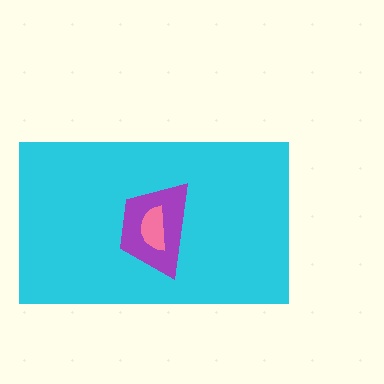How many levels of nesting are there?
3.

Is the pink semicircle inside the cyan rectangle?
Yes.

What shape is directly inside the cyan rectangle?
The purple trapezoid.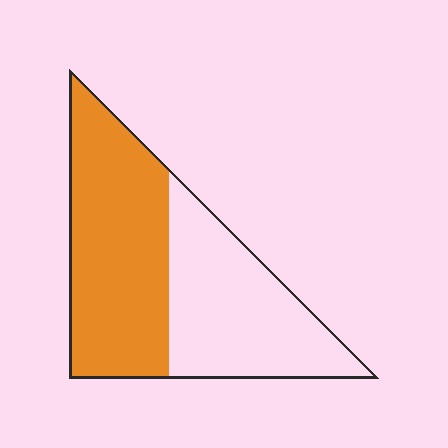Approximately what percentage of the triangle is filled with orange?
Approximately 55%.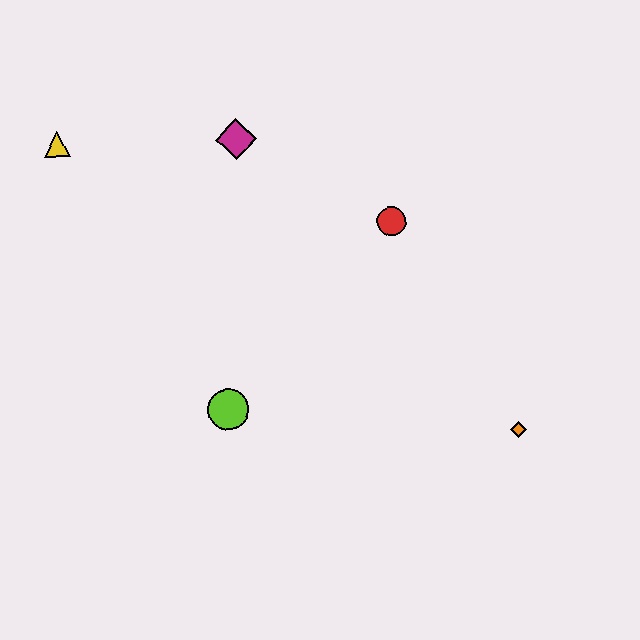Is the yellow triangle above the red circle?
Yes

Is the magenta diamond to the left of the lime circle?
No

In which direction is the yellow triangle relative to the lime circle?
The yellow triangle is above the lime circle.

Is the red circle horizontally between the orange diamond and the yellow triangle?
Yes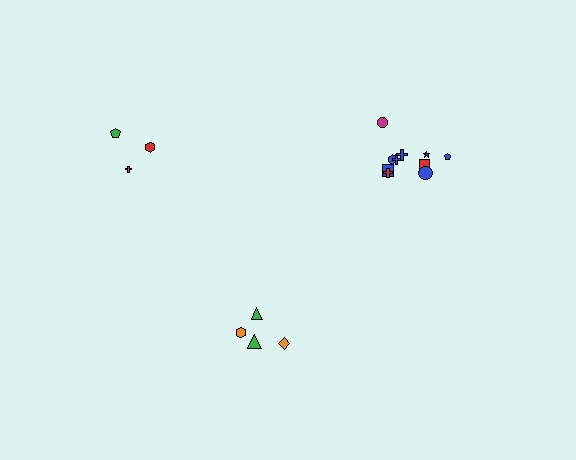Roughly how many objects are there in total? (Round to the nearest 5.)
Roughly 15 objects in total.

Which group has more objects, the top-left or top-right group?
The top-right group.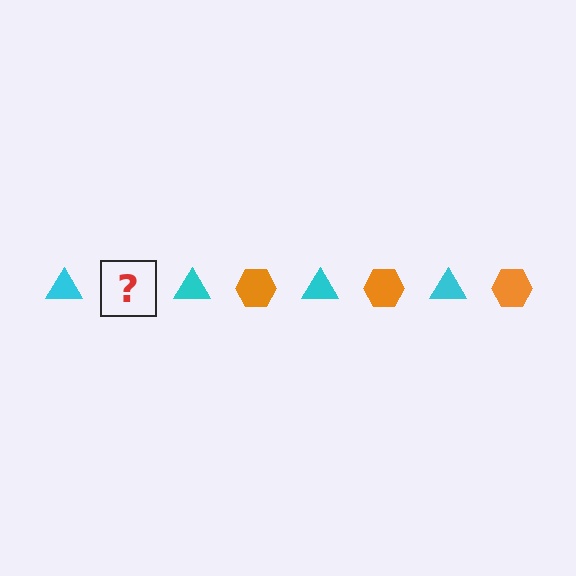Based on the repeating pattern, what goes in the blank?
The blank should be an orange hexagon.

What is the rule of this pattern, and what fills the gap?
The rule is that the pattern alternates between cyan triangle and orange hexagon. The gap should be filled with an orange hexagon.